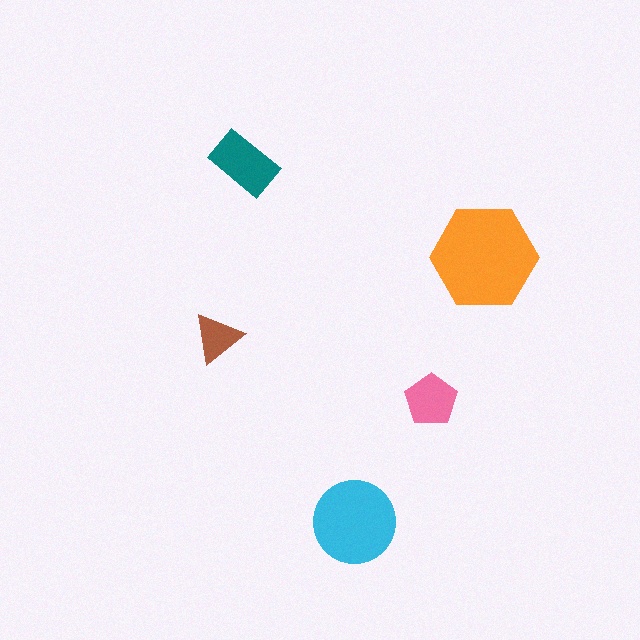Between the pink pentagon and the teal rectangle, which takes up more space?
The teal rectangle.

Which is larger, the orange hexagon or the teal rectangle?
The orange hexagon.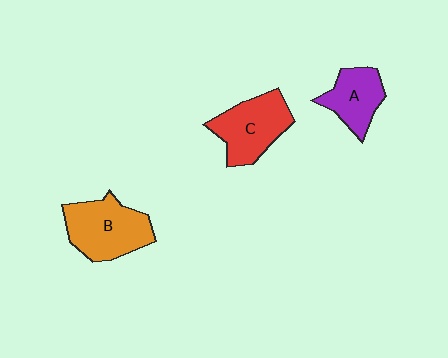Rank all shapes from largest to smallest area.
From largest to smallest: B (orange), C (red), A (purple).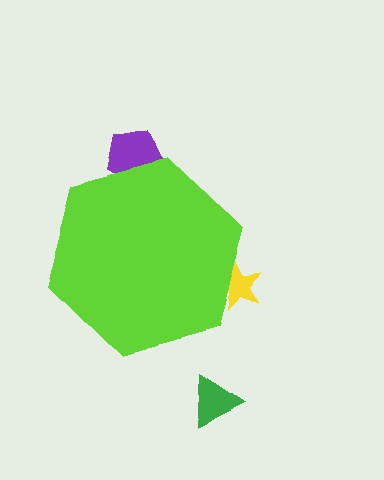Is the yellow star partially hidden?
Yes, the yellow star is partially hidden behind the lime hexagon.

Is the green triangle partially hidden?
No, the green triangle is fully visible.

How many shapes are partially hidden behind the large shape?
2 shapes are partially hidden.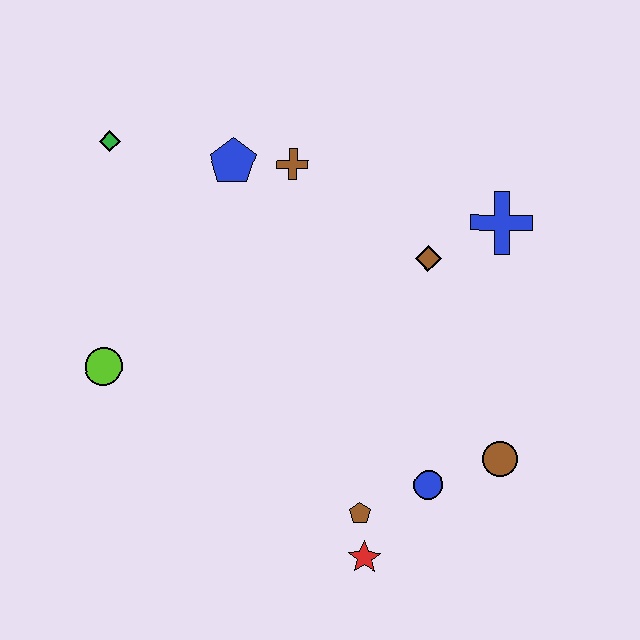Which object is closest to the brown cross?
The blue pentagon is closest to the brown cross.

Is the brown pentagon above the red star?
Yes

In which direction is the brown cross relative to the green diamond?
The brown cross is to the right of the green diamond.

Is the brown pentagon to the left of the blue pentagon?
No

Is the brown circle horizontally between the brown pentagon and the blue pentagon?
No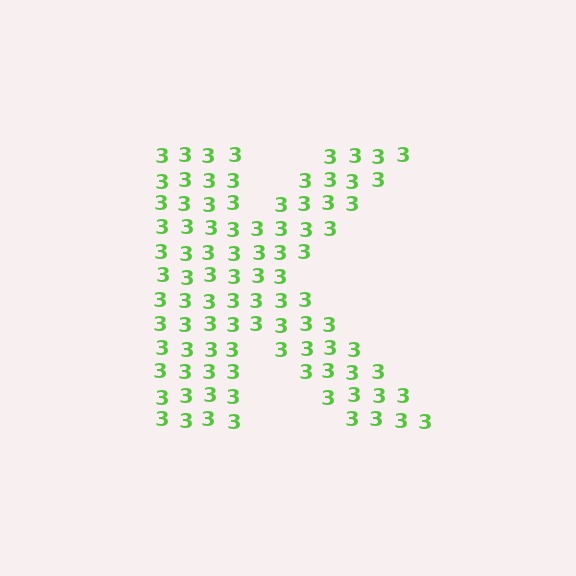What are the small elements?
The small elements are digit 3's.